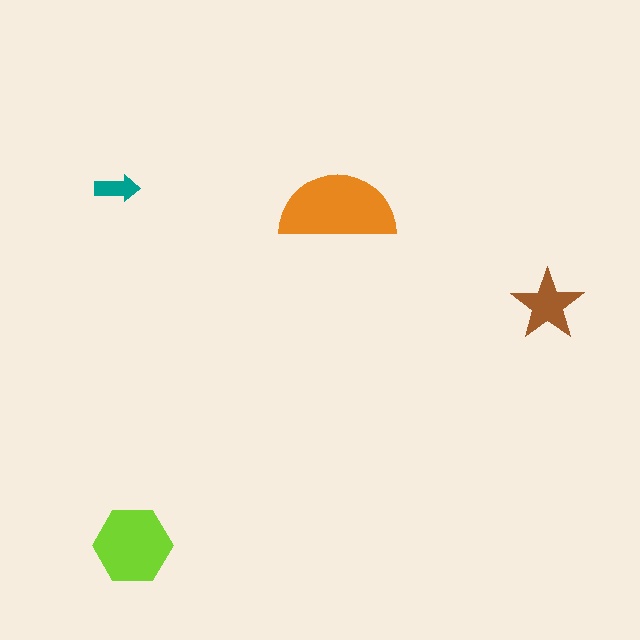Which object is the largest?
The orange semicircle.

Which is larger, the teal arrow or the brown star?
The brown star.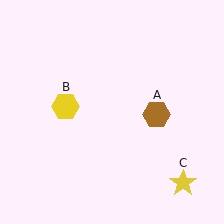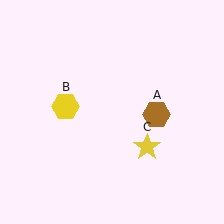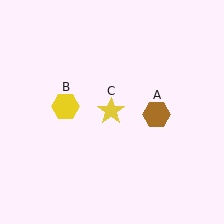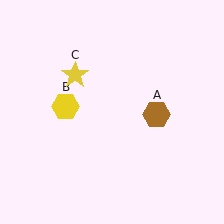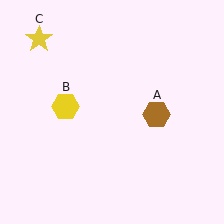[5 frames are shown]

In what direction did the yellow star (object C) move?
The yellow star (object C) moved up and to the left.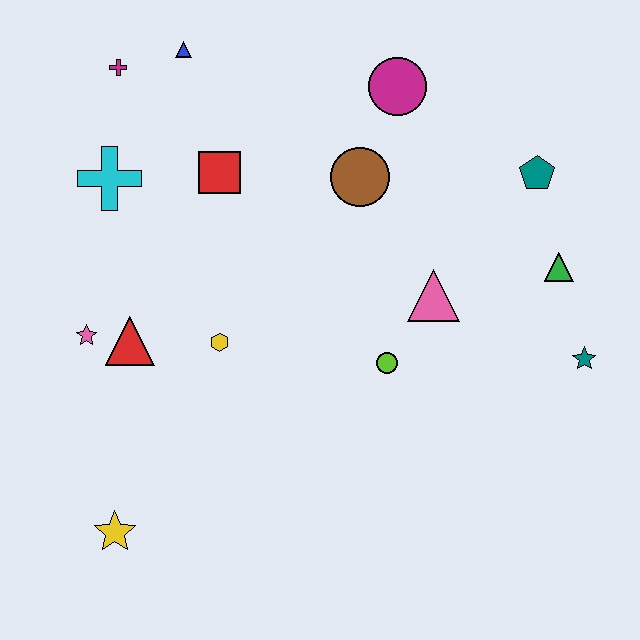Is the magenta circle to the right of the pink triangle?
No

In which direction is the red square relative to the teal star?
The red square is to the left of the teal star.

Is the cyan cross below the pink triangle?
No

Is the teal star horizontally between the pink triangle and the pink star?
No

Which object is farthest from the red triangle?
The teal star is farthest from the red triangle.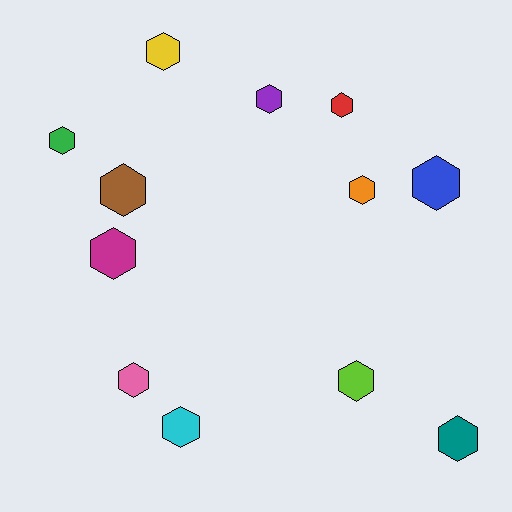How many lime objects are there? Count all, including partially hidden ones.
There is 1 lime object.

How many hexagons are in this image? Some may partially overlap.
There are 12 hexagons.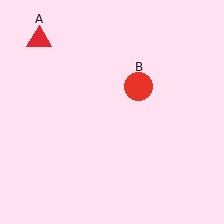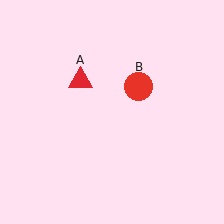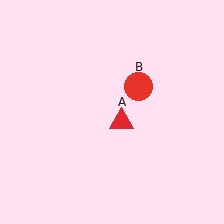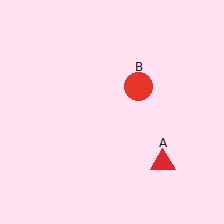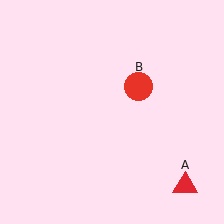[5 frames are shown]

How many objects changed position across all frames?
1 object changed position: red triangle (object A).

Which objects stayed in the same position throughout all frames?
Red circle (object B) remained stationary.